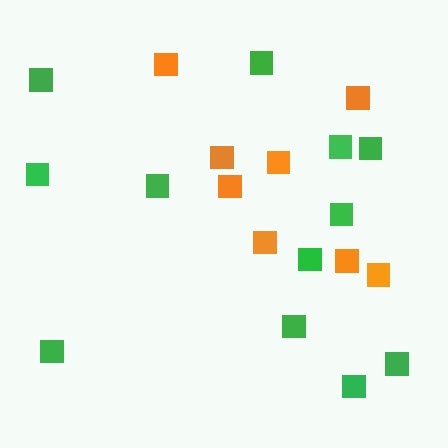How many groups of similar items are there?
There are 2 groups: one group of green squares (12) and one group of orange squares (8).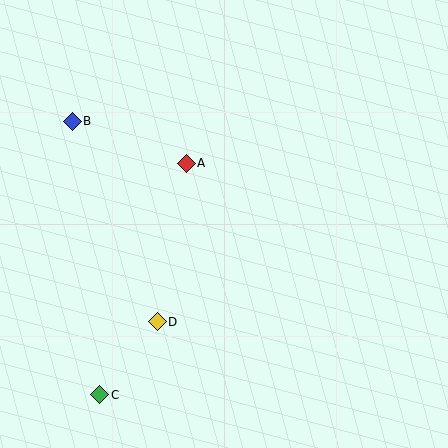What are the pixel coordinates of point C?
Point C is at (100, 395).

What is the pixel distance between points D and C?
The distance between D and C is 93 pixels.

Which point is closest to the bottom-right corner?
Point D is closest to the bottom-right corner.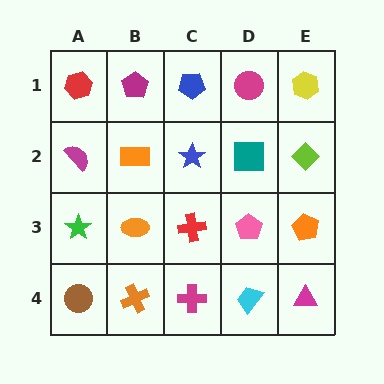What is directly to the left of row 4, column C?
An orange cross.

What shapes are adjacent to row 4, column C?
A red cross (row 3, column C), an orange cross (row 4, column B), a cyan trapezoid (row 4, column D).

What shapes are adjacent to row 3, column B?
An orange rectangle (row 2, column B), an orange cross (row 4, column B), a green star (row 3, column A), a red cross (row 3, column C).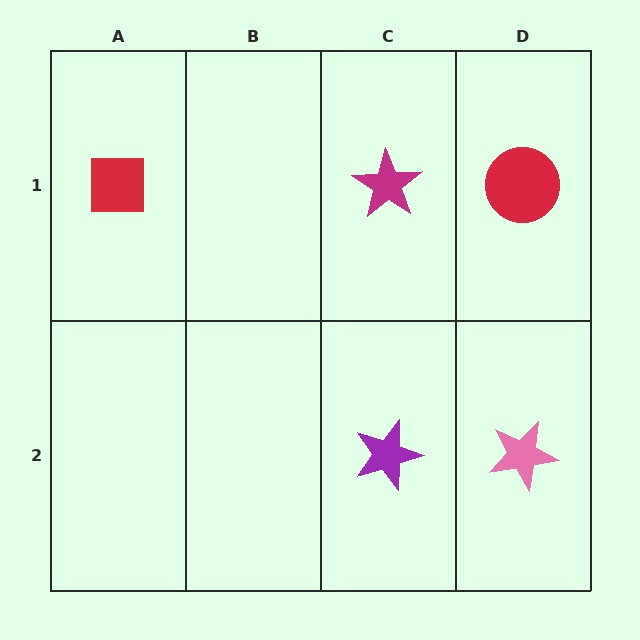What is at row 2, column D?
A pink star.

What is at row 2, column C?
A purple star.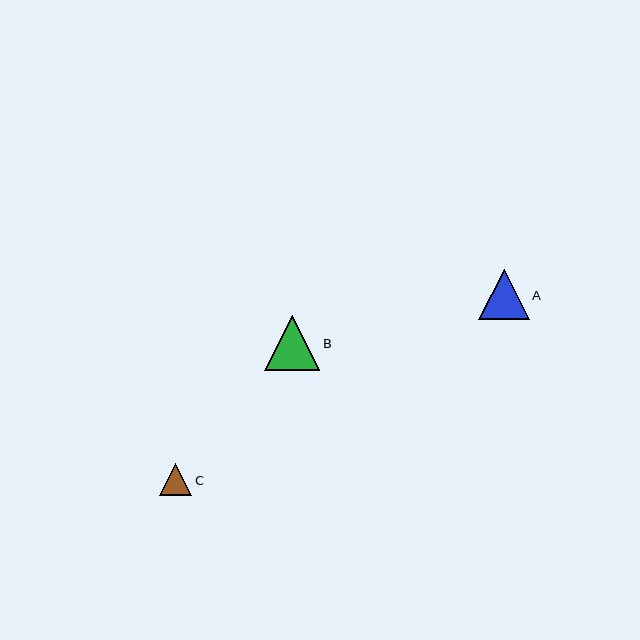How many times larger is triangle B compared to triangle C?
Triangle B is approximately 1.7 times the size of triangle C.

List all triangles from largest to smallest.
From largest to smallest: B, A, C.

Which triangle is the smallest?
Triangle C is the smallest with a size of approximately 32 pixels.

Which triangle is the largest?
Triangle B is the largest with a size of approximately 55 pixels.